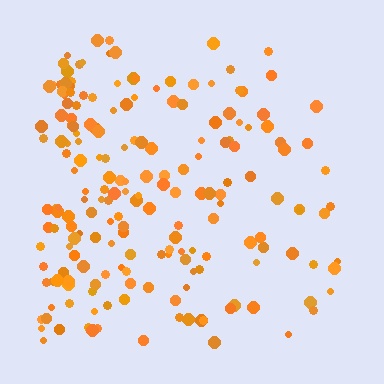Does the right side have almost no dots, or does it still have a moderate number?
Still a moderate number, just noticeably fewer than the left.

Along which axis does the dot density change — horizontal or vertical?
Horizontal.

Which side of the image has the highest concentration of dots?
The left.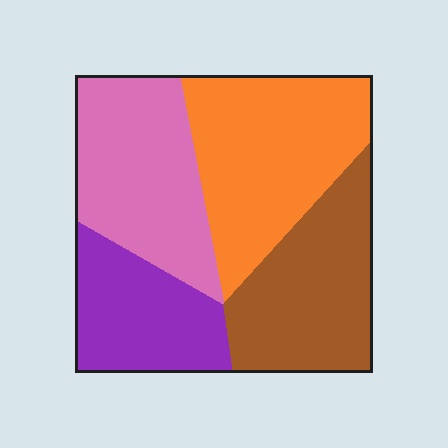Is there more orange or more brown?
Orange.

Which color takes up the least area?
Purple, at roughly 20%.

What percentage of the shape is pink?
Pink covers 26% of the shape.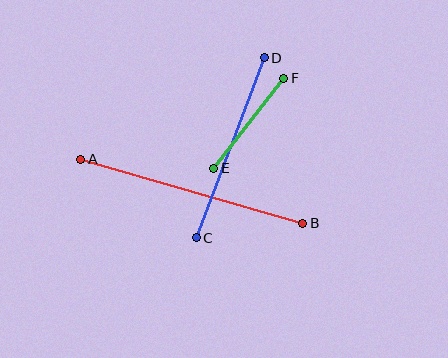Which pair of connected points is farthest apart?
Points A and B are farthest apart.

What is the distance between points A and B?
The distance is approximately 231 pixels.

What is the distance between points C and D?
The distance is approximately 192 pixels.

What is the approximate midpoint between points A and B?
The midpoint is at approximately (192, 191) pixels.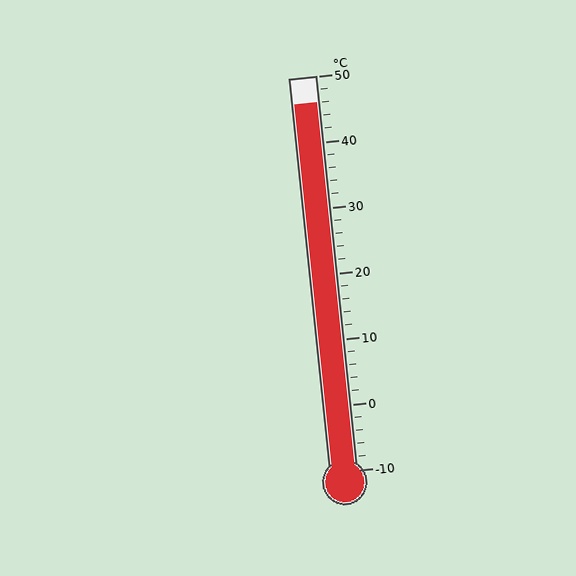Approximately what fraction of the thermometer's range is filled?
The thermometer is filled to approximately 95% of its range.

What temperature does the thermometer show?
The thermometer shows approximately 46°C.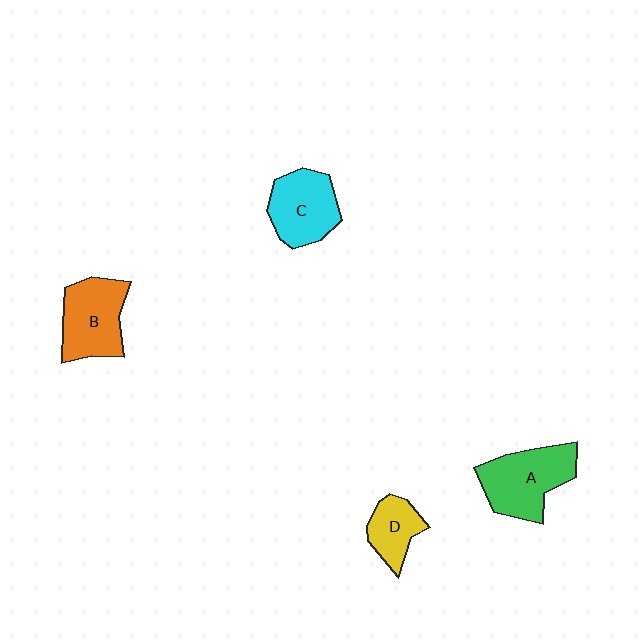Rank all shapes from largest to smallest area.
From largest to smallest: A (green), B (orange), C (cyan), D (yellow).